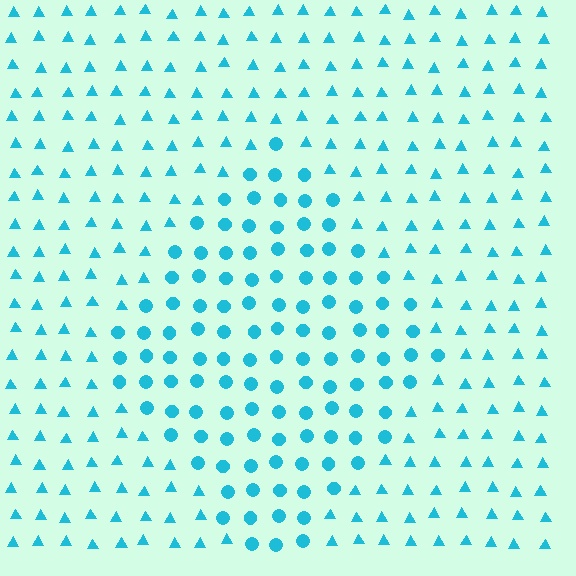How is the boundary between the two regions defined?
The boundary is defined by a change in element shape: circles inside vs. triangles outside. All elements share the same color and spacing.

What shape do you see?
I see a diamond.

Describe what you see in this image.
The image is filled with small cyan elements arranged in a uniform grid. A diamond-shaped region contains circles, while the surrounding area contains triangles. The boundary is defined purely by the change in element shape.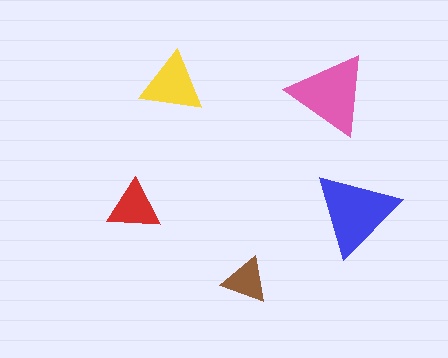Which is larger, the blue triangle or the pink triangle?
The blue one.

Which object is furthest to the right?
The blue triangle is rightmost.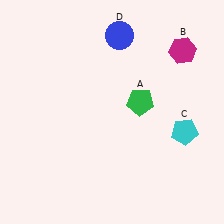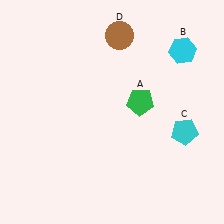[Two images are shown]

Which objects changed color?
B changed from magenta to cyan. D changed from blue to brown.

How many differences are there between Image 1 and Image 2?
There are 2 differences between the two images.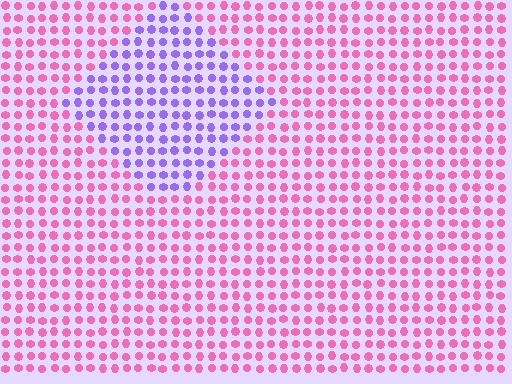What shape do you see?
I see a diamond.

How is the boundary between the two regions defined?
The boundary is defined purely by a slight shift in hue (about 65 degrees). Spacing, size, and orientation are identical on both sides.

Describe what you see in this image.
The image is filled with small pink elements in a uniform arrangement. A diamond-shaped region is visible where the elements are tinted to a slightly different hue, forming a subtle color boundary.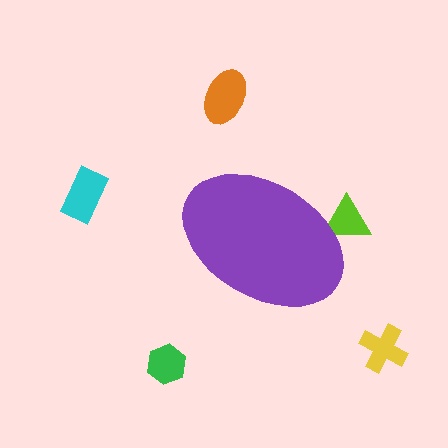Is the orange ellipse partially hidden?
No, the orange ellipse is fully visible.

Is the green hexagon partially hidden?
No, the green hexagon is fully visible.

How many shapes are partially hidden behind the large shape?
1 shape is partially hidden.